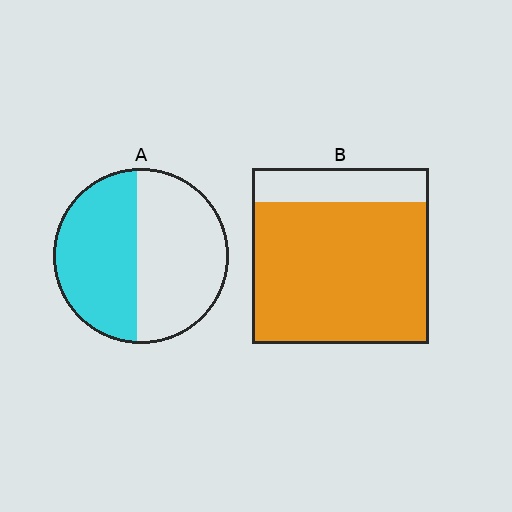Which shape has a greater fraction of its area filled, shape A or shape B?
Shape B.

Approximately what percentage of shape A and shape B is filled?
A is approximately 45% and B is approximately 80%.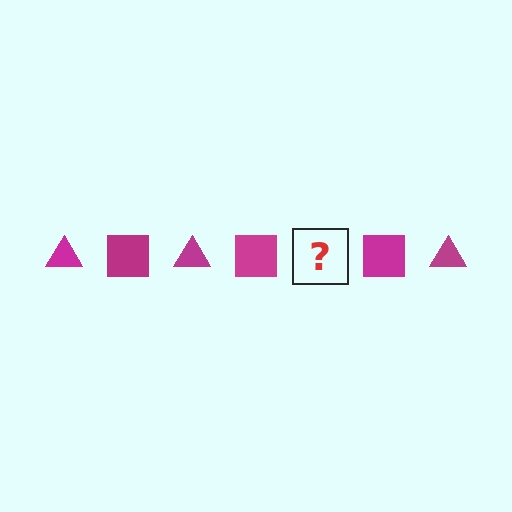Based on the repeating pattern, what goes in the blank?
The blank should be a magenta triangle.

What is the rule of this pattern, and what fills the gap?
The rule is that the pattern cycles through triangle, square shapes in magenta. The gap should be filled with a magenta triangle.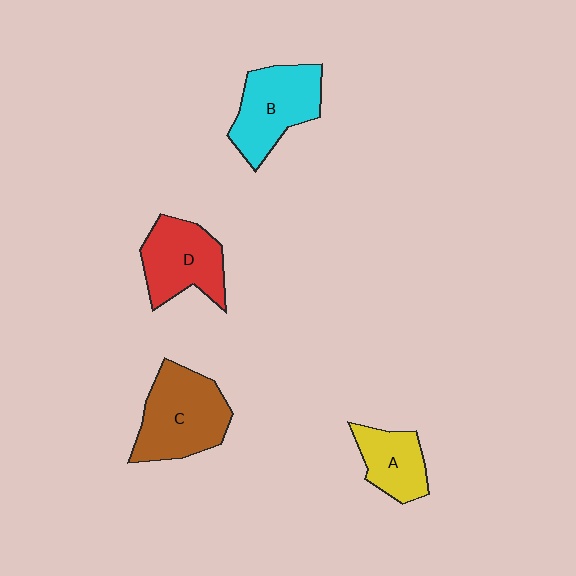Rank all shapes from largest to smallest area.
From largest to smallest: C (brown), B (cyan), D (red), A (yellow).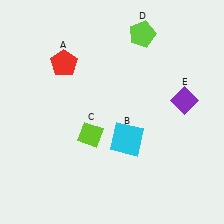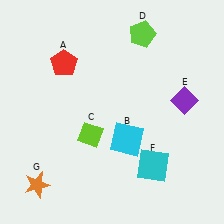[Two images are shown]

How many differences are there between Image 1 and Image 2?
There are 2 differences between the two images.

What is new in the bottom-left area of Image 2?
An orange star (G) was added in the bottom-left area of Image 2.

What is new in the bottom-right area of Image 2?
A cyan square (F) was added in the bottom-right area of Image 2.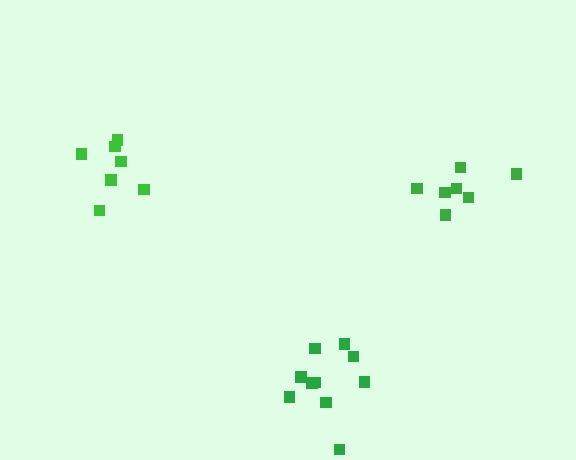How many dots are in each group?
Group 1: 7 dots, Group 2: 10 dots, Group 3: 7 dots (24 total).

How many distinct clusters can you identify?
There are 3 distinct clusters.